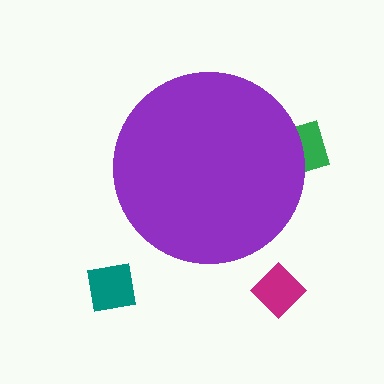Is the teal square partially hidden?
No, the teal square is fully visible.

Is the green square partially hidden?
Yes, the green square is partially hidden behind the purple circle.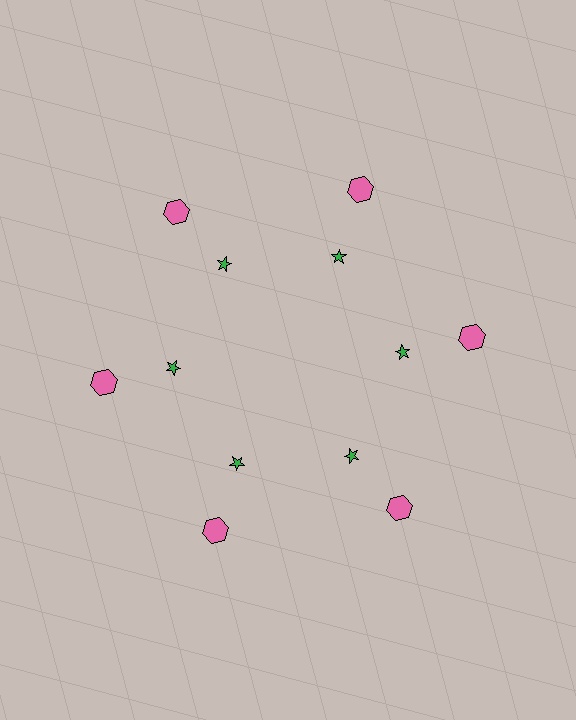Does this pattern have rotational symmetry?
Yes, this pattern has 6-fold rotational symmetry. It looks the same after rotating 60 degrees around the center.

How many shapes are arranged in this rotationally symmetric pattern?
There are 12 shapes, arranged in 6 groups of 2.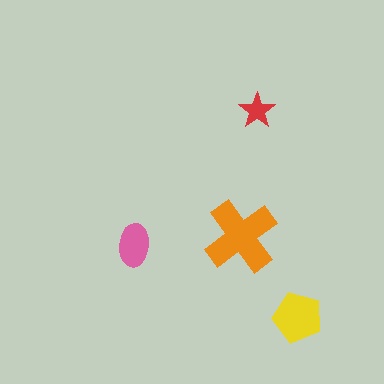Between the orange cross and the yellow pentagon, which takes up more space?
The orange cross.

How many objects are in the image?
There are 4 objects in the image.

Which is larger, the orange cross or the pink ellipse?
The orange cross.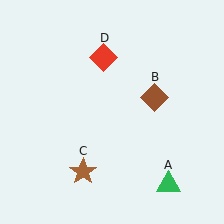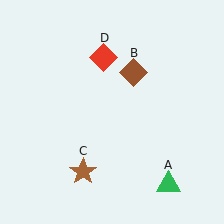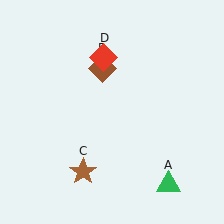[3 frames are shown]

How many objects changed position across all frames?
1 object changed position: brown diamond (object B).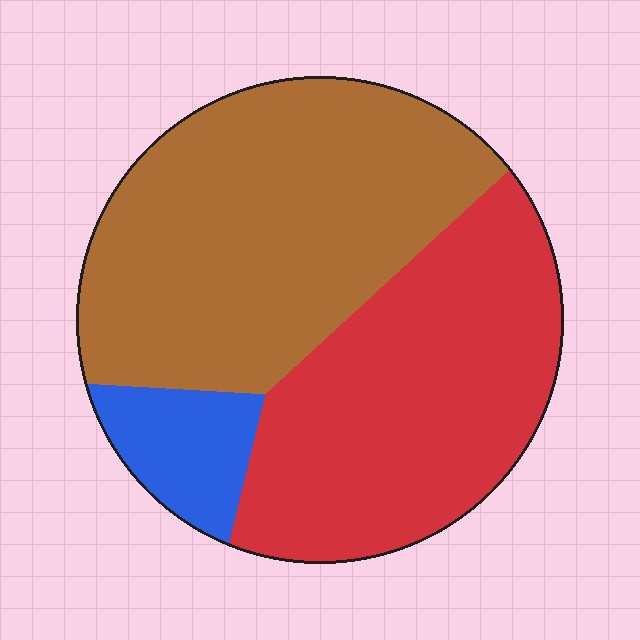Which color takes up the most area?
Brown, at roughly 50%.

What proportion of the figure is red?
Red takes up between a quarter and a half of the figure.